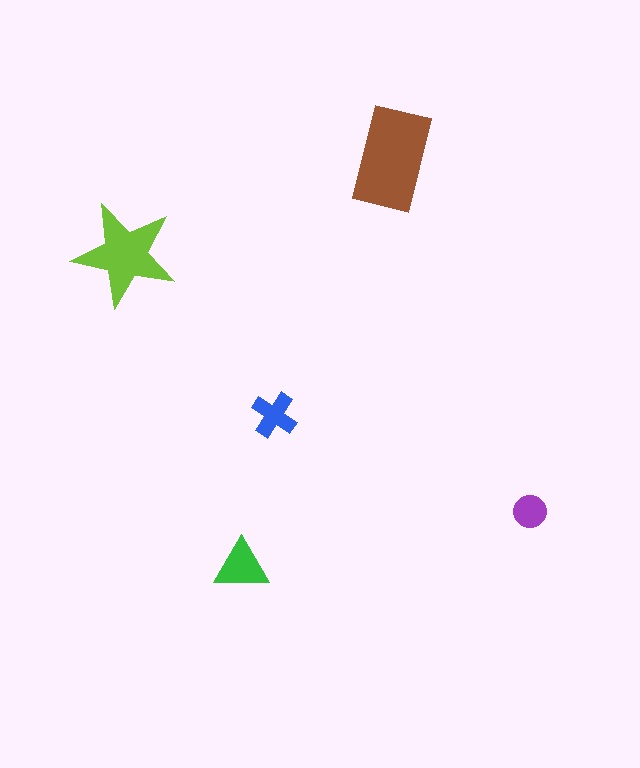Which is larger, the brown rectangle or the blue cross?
The brown rectangle.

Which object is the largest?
The brown rectangle.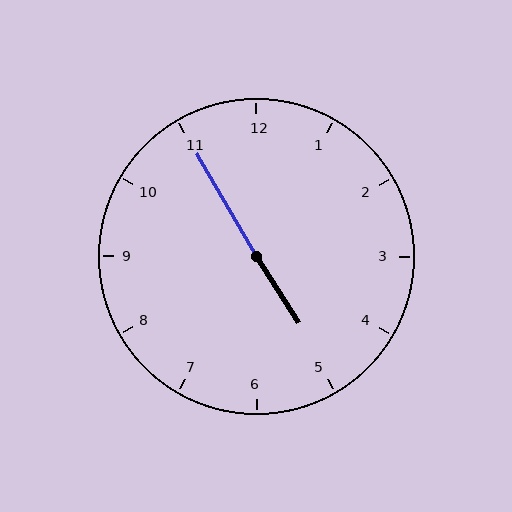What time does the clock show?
4:55.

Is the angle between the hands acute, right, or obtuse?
It is obtuse.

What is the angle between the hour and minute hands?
Approximately 178 degrees.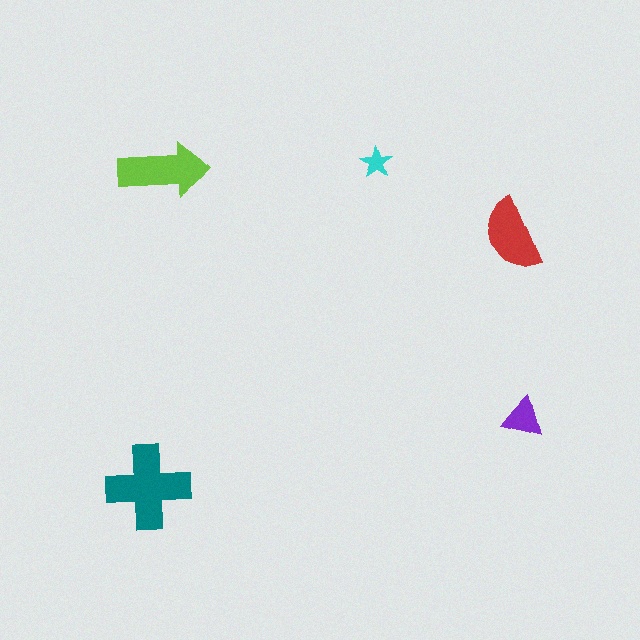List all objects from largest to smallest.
The teal cross, the lime arrow, the red semicircle, the purple triangle, the cyan star.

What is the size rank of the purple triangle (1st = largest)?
4th.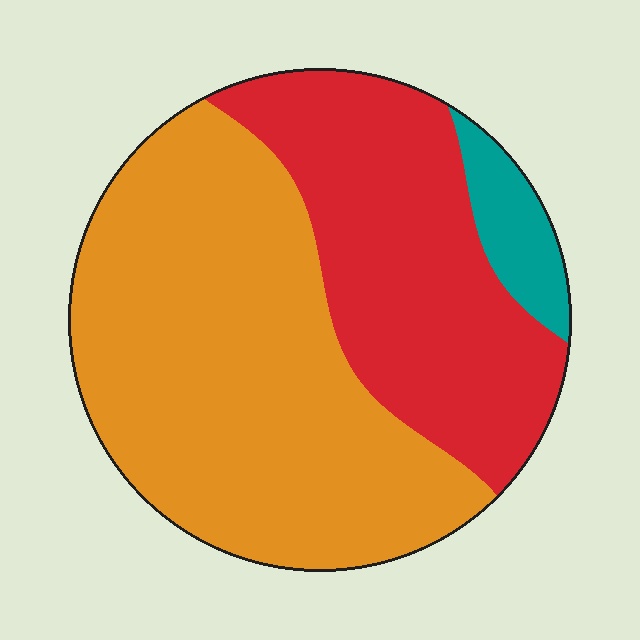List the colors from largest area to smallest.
From largest to smallest: orange, red, teal.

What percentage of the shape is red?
Red takes up about three eighths (3/8) of the shape.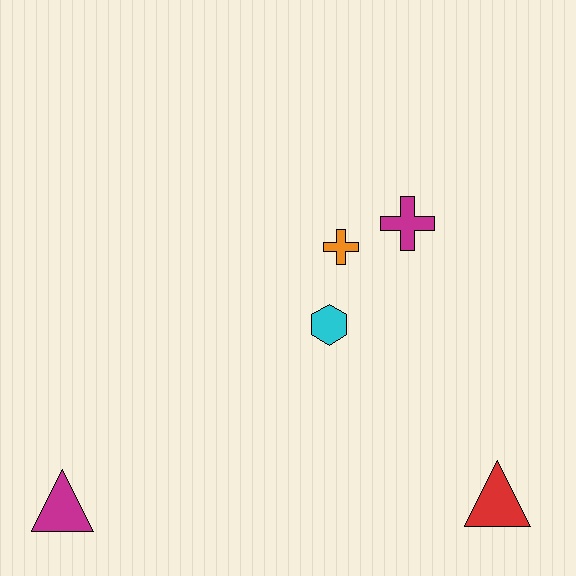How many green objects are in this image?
There are no green objects.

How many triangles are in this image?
There are 2 triangles.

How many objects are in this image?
There are 5 objects.